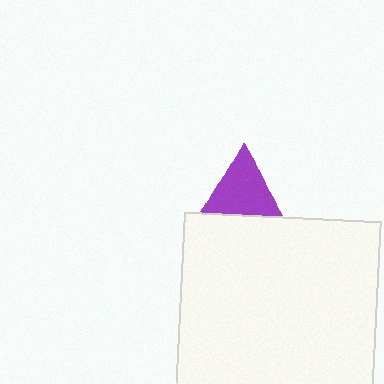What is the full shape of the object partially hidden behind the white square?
The partially hidden object is a purple triangle.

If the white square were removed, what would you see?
You would see the complete purple triangle.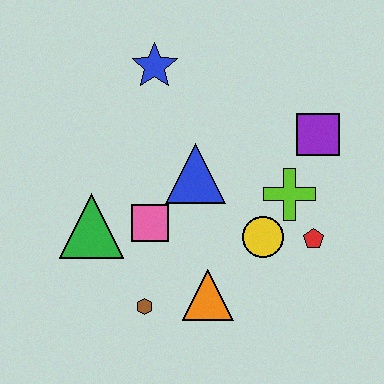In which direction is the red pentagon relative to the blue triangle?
The red pentagon is to the right of the blue triangle.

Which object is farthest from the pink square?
The purple square is farthest from the pink square.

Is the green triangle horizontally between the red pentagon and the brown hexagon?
No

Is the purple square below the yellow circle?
No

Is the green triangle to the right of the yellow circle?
No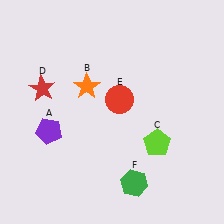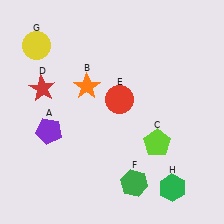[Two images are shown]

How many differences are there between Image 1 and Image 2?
There are 2 differences between the two images.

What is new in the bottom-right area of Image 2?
A green hexagon (H) was added in the bottom-right area of Image 2.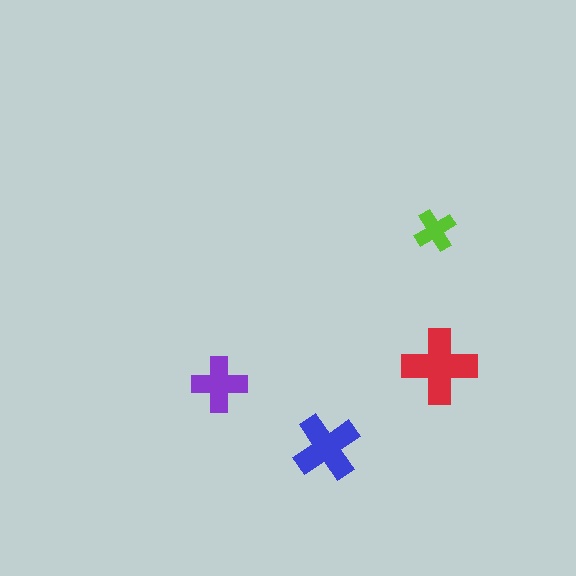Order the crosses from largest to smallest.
the red one, the blue one, the purple one, the lime one.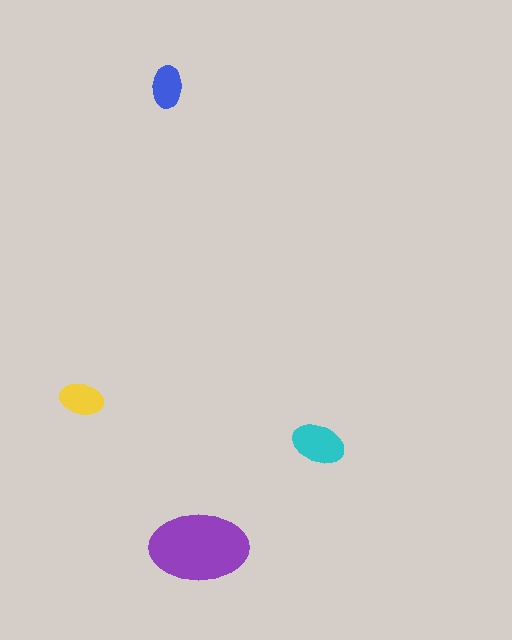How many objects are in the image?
There are 4 objects in the image.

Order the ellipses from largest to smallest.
the purple one, the cyan one, the yellow one, the blue one.